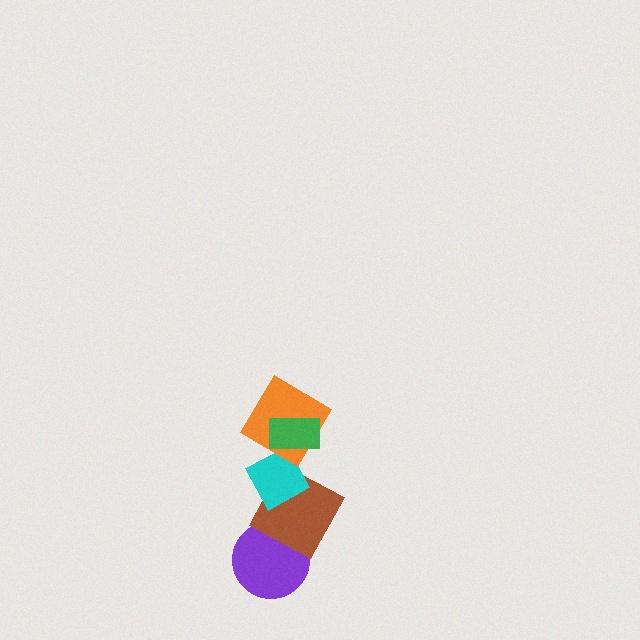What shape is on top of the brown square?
The cyan diamond is on top of the brown square.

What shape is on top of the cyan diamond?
The orange diamond is on top of the cyan diamond.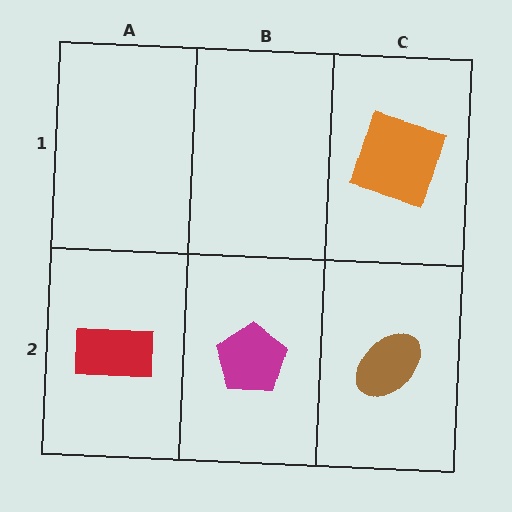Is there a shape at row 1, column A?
No, that cell is empty.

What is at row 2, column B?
A magenta pentagon.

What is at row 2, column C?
A brown ellipse.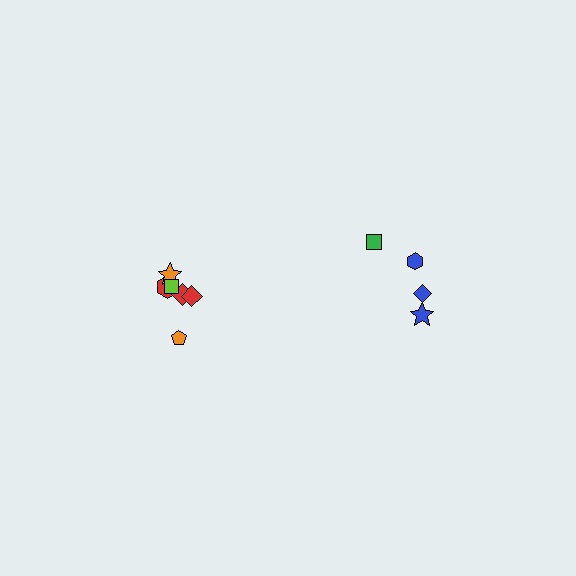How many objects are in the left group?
There are 6 objects.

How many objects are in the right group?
There are 4 objects.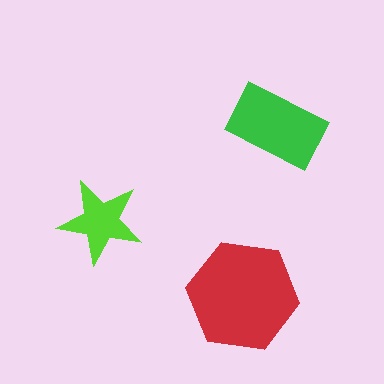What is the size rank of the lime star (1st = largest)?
3rd.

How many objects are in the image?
There are 3 objects in the image.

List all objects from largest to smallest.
The red hexagon, the green rectangle, the lime star.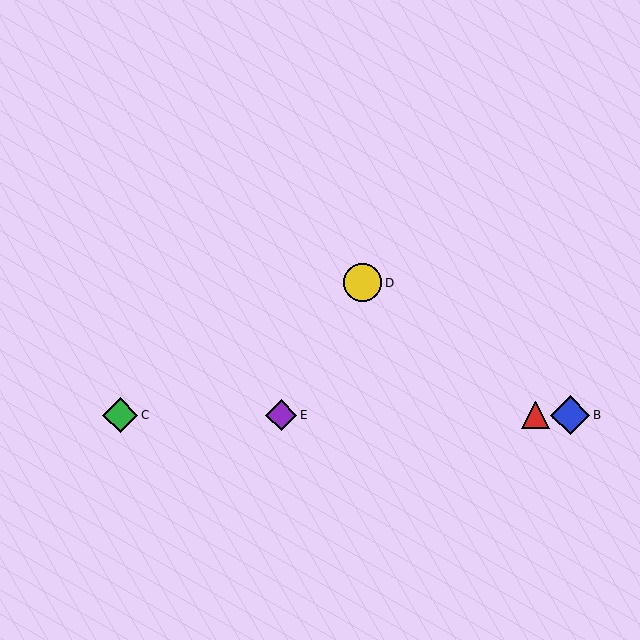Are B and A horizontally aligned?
Yes, both are at y≈415.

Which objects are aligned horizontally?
Objects A, B, C, E are aligned horizontally.